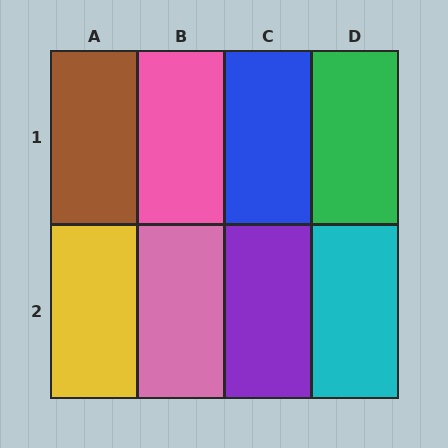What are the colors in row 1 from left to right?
Brown, pink, blue, green.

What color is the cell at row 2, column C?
Purple.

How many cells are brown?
1 cell is brown.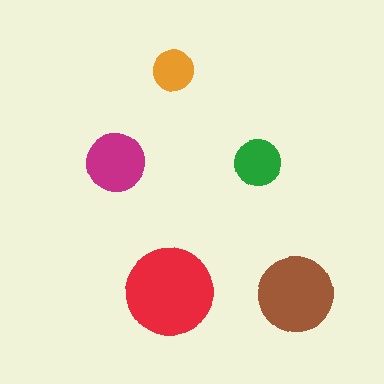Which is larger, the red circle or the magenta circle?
The red one.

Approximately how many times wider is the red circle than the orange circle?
About 2 times wider.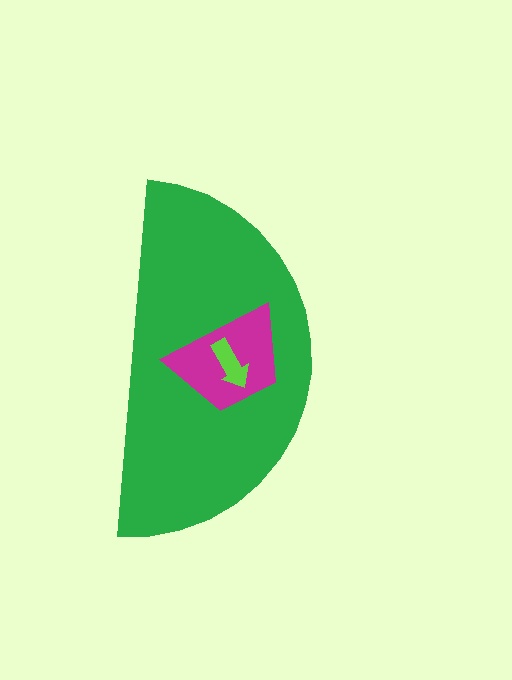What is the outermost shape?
The green semicircle.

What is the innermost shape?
The lime arrow.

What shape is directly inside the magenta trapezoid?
The lime arrow.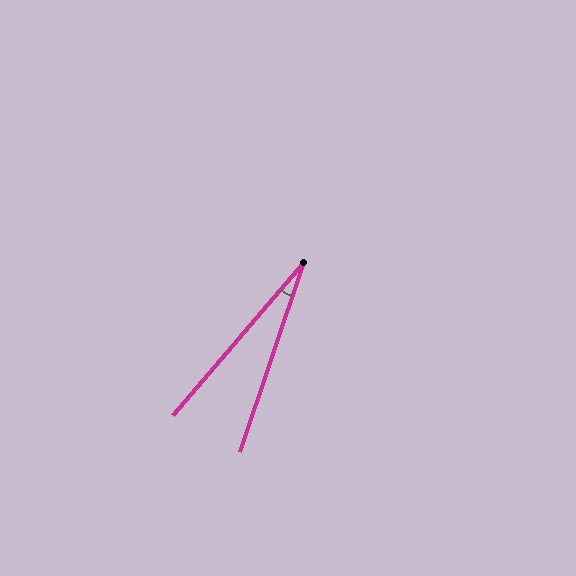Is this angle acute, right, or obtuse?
It is acute.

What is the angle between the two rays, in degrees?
Approximately 22 degrees.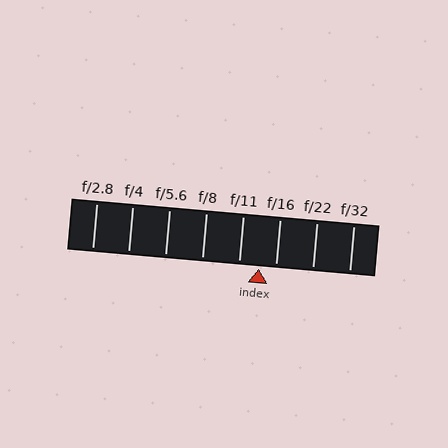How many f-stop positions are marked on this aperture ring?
There are 8 f-stop positions marked.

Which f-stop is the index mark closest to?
The index mark is closest to f/16.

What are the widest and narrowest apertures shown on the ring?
The widest aperture shown is f/2.8 and the narrowest is f/32.